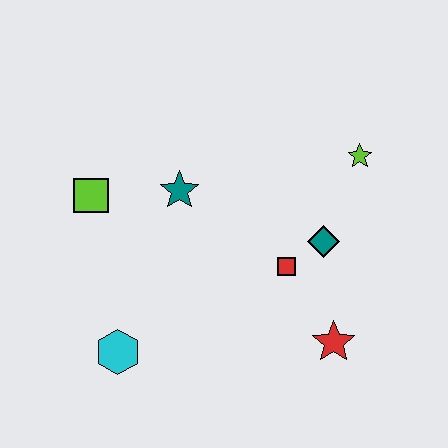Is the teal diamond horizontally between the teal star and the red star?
Yes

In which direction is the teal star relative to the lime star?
The teal star is to the left of the lime star.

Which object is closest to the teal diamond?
The red square is closest to the teal diamond.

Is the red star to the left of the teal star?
No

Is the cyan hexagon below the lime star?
Yes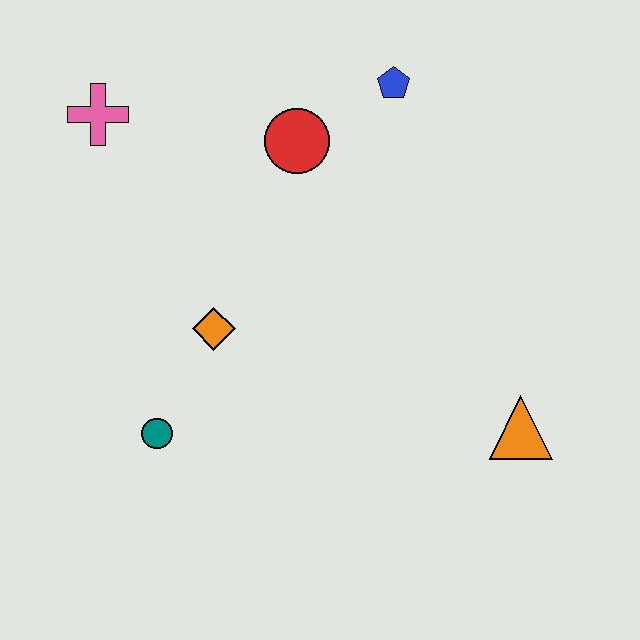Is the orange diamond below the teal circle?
No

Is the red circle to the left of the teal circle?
No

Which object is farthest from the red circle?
The orange triangle is farthest from the red circle.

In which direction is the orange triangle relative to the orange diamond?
The orange triangle is to the right of the orange diamond.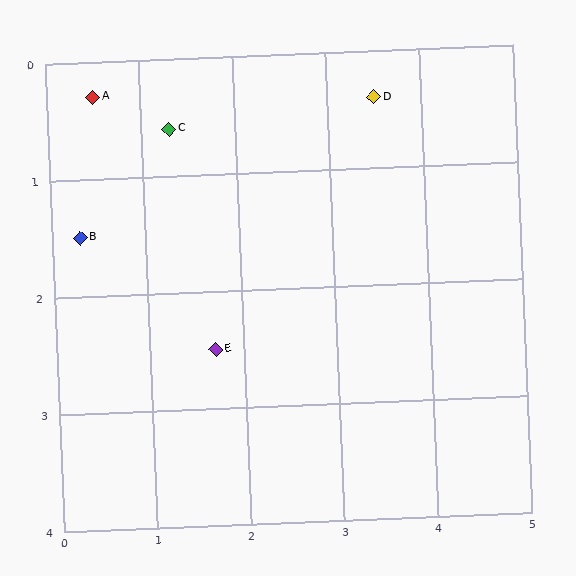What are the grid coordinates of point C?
Point C is at approximately (1.3, 0.6).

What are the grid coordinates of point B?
Point B is at approximately (0.3, 1.5).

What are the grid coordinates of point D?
Point D is at approximately (3.5, 0.4).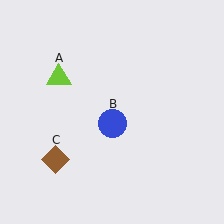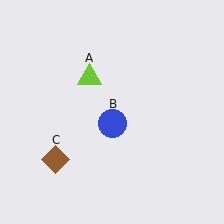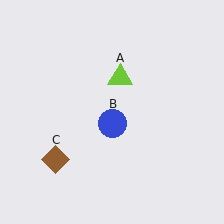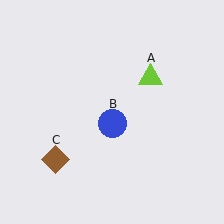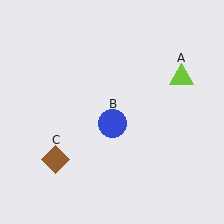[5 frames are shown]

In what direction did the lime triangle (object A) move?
The lime triangle (object A) moved right.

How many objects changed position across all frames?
1 object changed position: lime triangle (object A).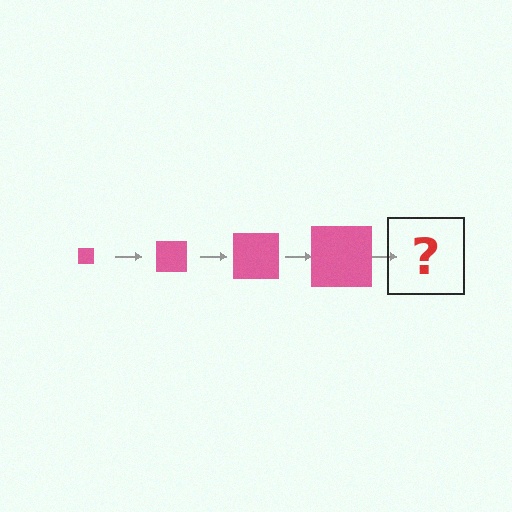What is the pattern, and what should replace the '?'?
The pattern is that the square gets progressively larger each step. The '?' should be a pink square, larger than the previous one.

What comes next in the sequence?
The next element should be a pink square, larger than the previous one.